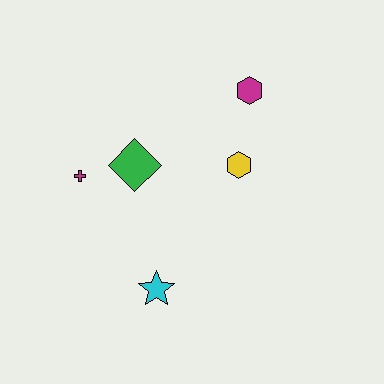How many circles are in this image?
There are no circles.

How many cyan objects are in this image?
There is 1 cyan object.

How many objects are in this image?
There are 5 objects.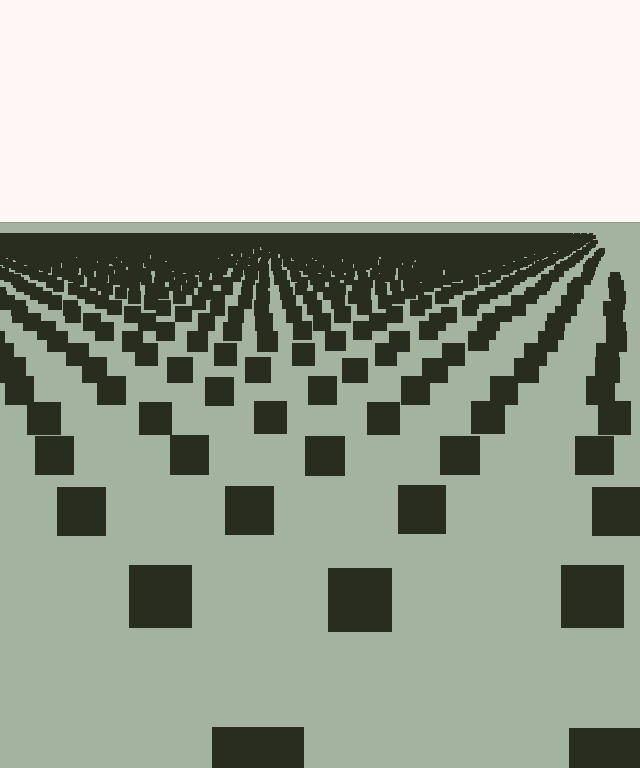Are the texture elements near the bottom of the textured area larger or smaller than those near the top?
Larger. Near the bottom, elements are closer to the viewer and appear at a bigger on-screen size.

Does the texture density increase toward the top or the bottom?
Density increases toward the top.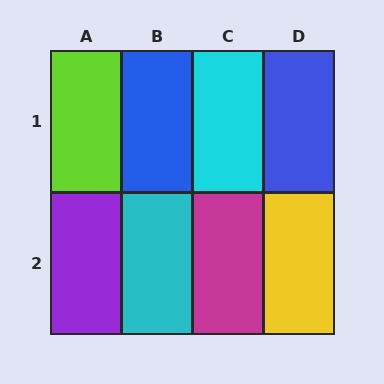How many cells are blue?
2 cells are blue.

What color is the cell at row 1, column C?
Cyan.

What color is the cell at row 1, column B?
Blue.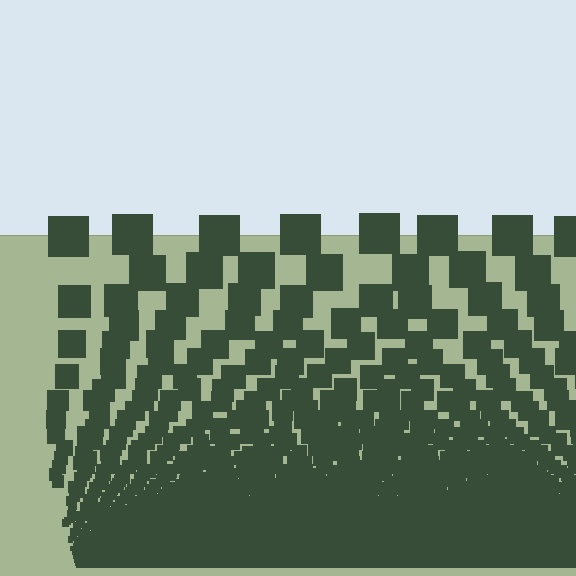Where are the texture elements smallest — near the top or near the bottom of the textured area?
Near the bottom.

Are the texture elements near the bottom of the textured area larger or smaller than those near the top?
Smaller. The gradient is inverted — elements near the bottom are smaller and denser.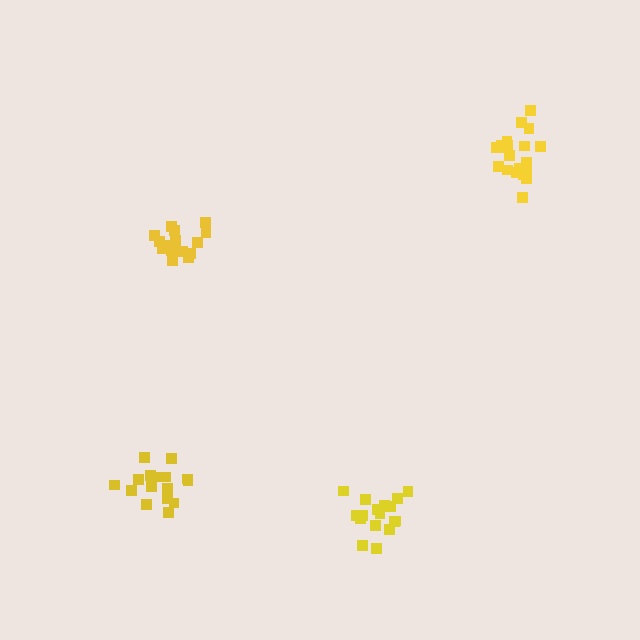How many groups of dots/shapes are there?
There are 4 groups.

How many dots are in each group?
Group 1: 21 dots, Group 2: 15 dots, Group 3: 16 dots, Group 4: 17 dots (69 total).